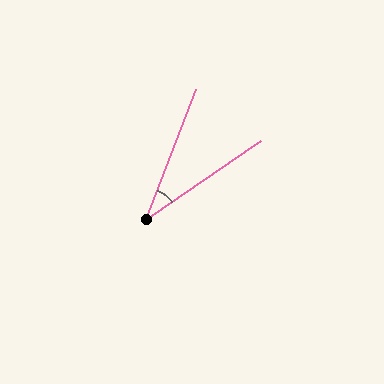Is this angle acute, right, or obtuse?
It is acute.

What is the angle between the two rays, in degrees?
Approximately 34 degrees.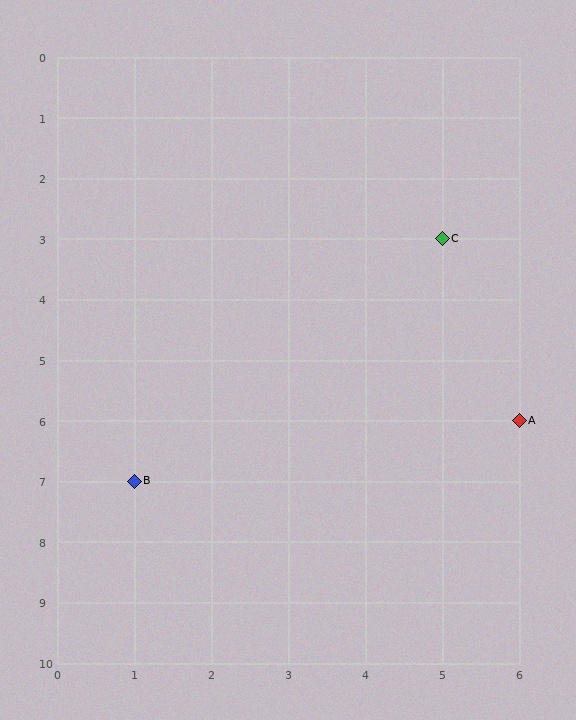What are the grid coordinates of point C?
Point C is at grid coordinates (5, 3).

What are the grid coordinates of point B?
Point B is at grid coordinates (1, 7).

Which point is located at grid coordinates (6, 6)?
Point A is at (6, 6).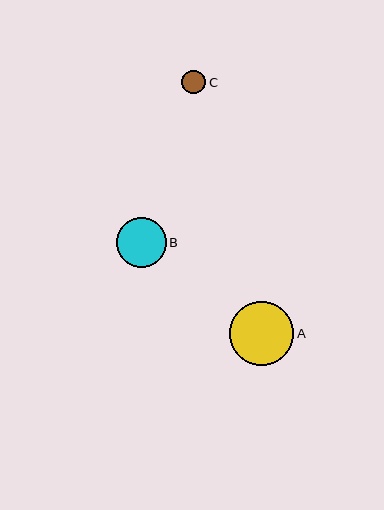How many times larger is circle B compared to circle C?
Circle B is approximately 2.1 times the size of circle C.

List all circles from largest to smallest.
From largest to smallest: A, B, C.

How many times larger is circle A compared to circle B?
Circle A is approximately 1.3 times the size of circle B.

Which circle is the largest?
Circle A is the largest with a size of approximately 64 pixels.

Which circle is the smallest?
Circle C is the smallest with a size of approximately 24 pixels.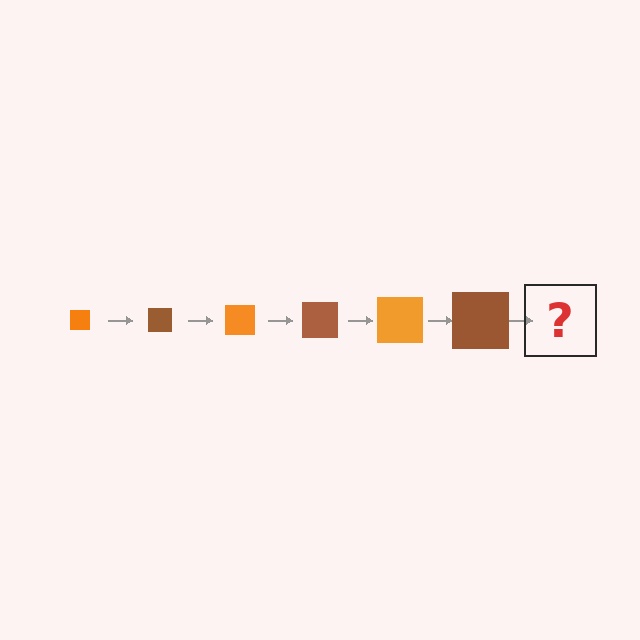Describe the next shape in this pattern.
It should be an orange square, larger than the previous one.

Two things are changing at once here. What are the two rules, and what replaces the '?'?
The two rules are that the square grows larger each step and the color cycles through orange and brown. The '?' should be an orange square, larger than the previous one.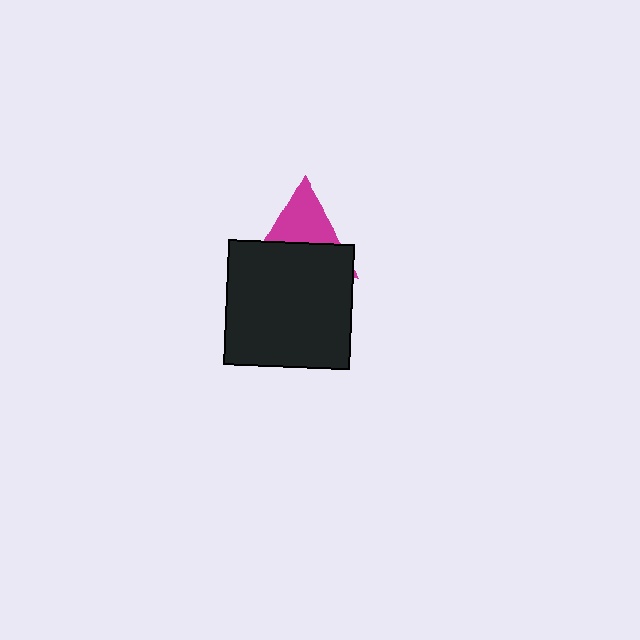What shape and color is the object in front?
The object in front is a black square.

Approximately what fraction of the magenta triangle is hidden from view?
Roughly 55% of the magenta triangle is hidden behind the black square.